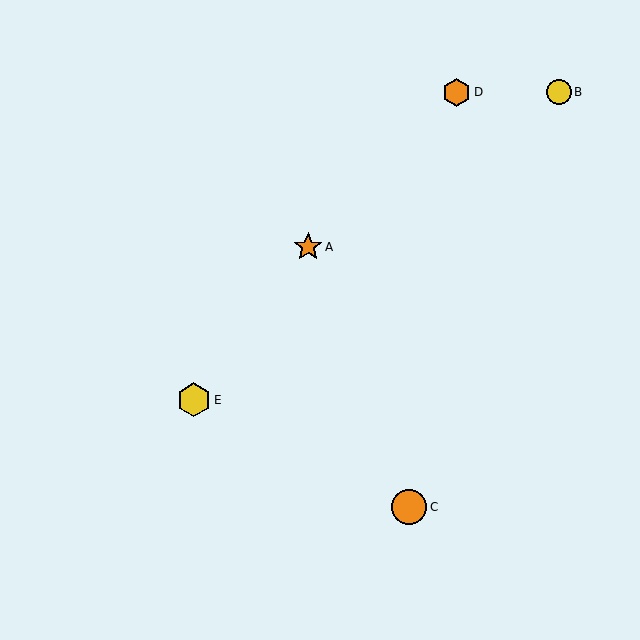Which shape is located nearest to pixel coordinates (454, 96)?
The orange hexagon (labeled D) at (457, 92) is nearest to that location.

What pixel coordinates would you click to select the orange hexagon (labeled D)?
Click at (457, 92) to select the orange hexagon D.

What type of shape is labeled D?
Shape D is an orange hexagon.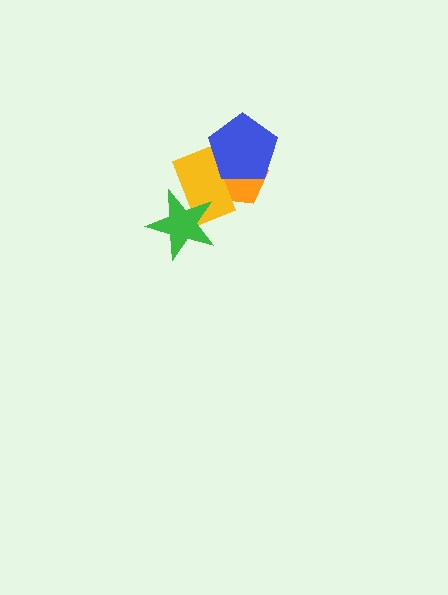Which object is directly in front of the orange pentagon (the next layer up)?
The yellow rectangle is directly in front of the orange pentagon.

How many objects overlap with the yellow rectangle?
3 objects overlap with the yellow rectangle.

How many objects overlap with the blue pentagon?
2 objects overlap with the blue pentagon.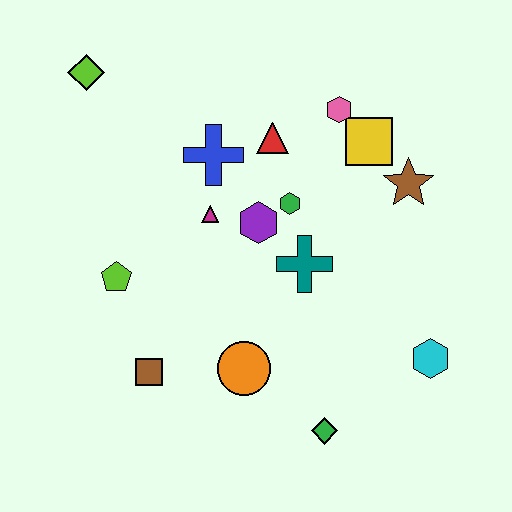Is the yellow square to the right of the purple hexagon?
Yes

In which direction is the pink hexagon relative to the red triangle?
The pink hexagon is to the right of the red triangle.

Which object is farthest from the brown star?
The lime diamond is farthest from the brown star.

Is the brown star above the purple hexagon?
Yes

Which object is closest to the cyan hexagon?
The green diamond is closest to the cyan hexagon.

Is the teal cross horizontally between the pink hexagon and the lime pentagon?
Yes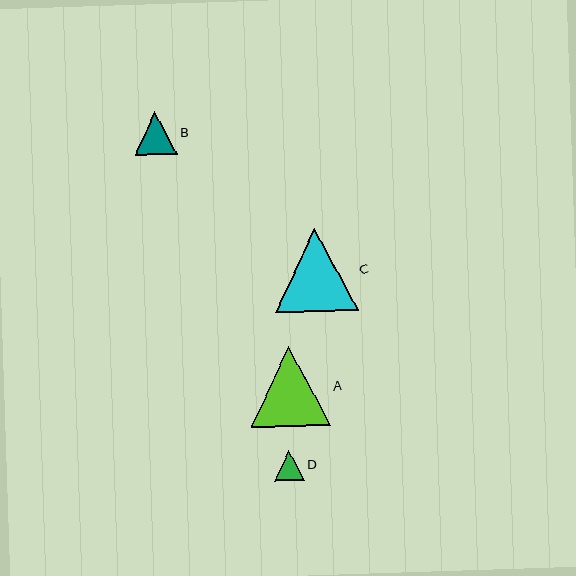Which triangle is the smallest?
Triangle D is the smallest with a size of approximately 30 pixels.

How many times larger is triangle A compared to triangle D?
Triangle A is approximately 2.7 times the size of triangle D.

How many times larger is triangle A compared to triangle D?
Triangle A is approximately 2.7 times the size of triangle D.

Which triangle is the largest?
Triangle C is the largest with a size of approximately 82 pixels.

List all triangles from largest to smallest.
From largest to smallest: C, A, B, D.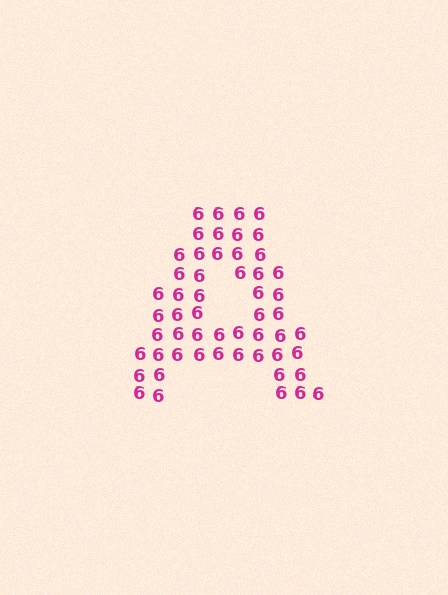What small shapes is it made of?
It is made of small digit 6's.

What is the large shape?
The large shape is the letter A.